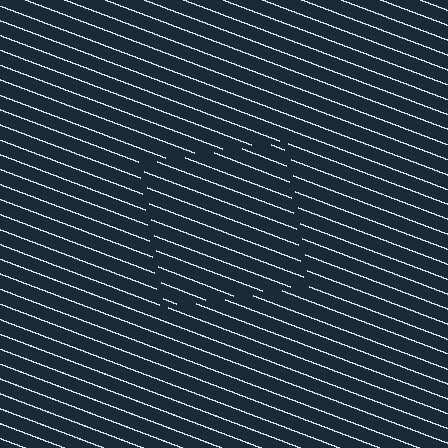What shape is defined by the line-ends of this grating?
An illusory square. The interior of the shape contains the same grating, shifted by half a period — the contour is defined by the phase discontinuity where line-ends from the inner and outer gratings abut.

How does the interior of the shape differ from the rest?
The interior of the shape contains the same grating, shifted by half a period — the contour is defined by the phase discontinuity where line-ends from the inner and outer gratings abut.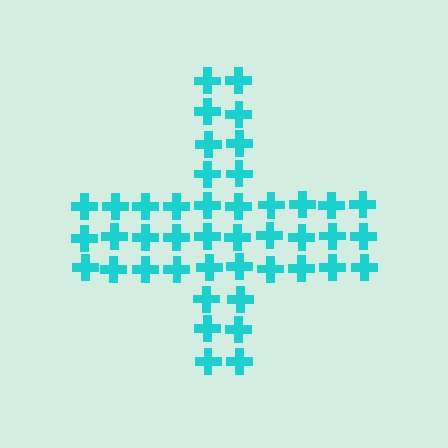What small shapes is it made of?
It is made of small crosses.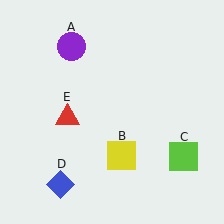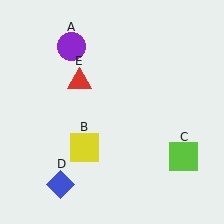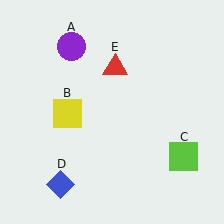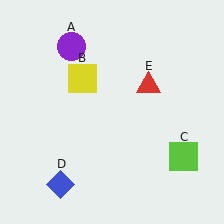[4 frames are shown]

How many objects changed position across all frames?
2 objects changed position: yellow square (object B), red triangle (object E).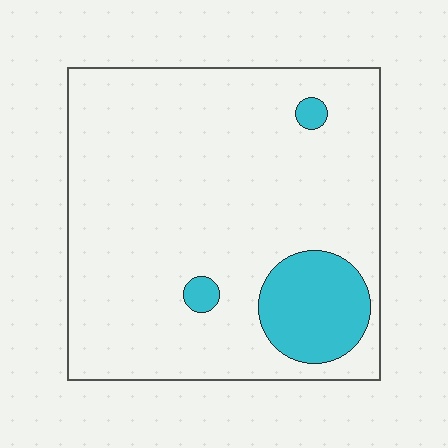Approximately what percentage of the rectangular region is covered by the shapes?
Approximately 10%.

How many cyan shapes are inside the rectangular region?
3.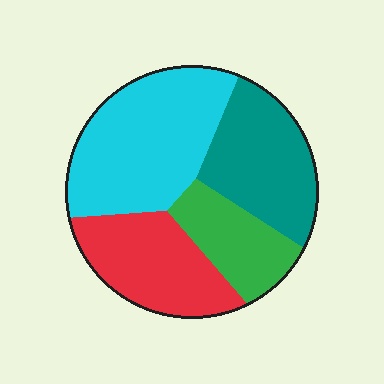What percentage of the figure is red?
Red takes up between a sixth and a third of the figure.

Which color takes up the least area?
Green, at roughly 15%.